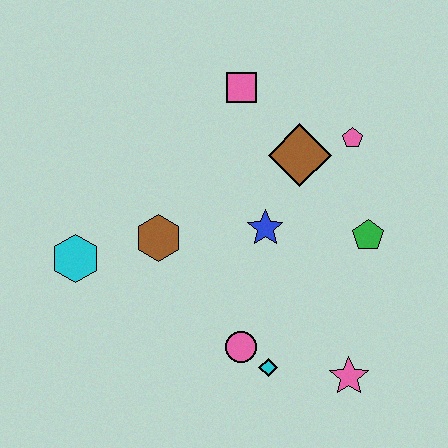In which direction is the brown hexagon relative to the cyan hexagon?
The brown hexagon is to the right of the cyan hexagon.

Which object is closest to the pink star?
The cyan diamond is closest to the pink star.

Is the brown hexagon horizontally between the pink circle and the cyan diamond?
No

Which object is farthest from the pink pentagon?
The cyan hexagon is farthest from the pink pentagon.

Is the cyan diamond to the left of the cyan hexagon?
No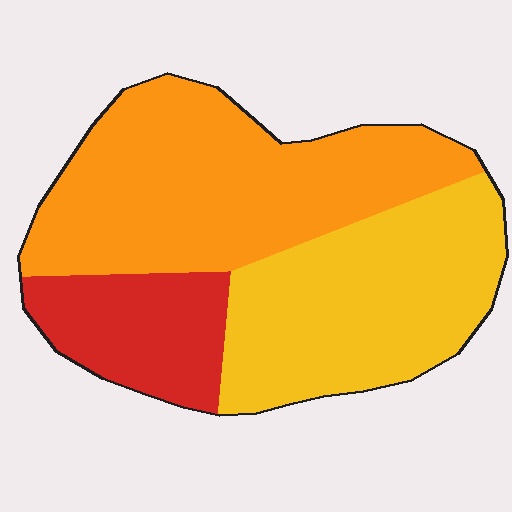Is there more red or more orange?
Orange.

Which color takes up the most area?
Orange, at roughly 45%.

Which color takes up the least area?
Red, at roughly 20%.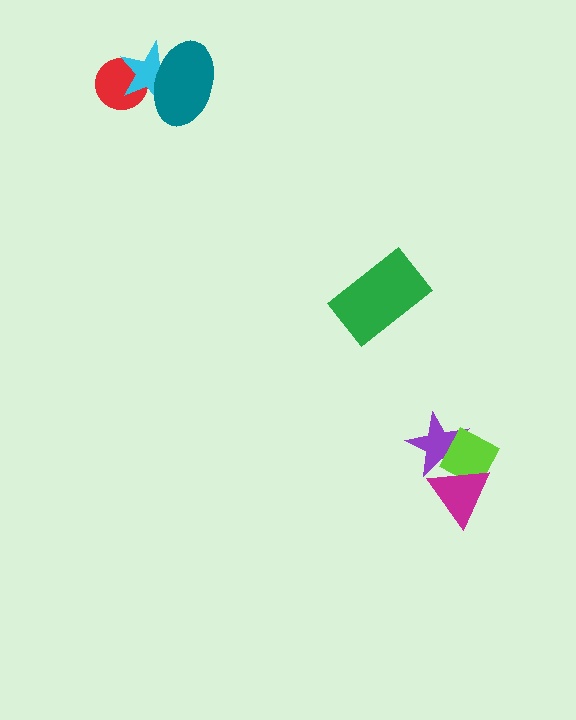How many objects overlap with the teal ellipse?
1 object overlaps with the teal ellipse.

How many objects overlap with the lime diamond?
2 objects overlap with the lime diamond.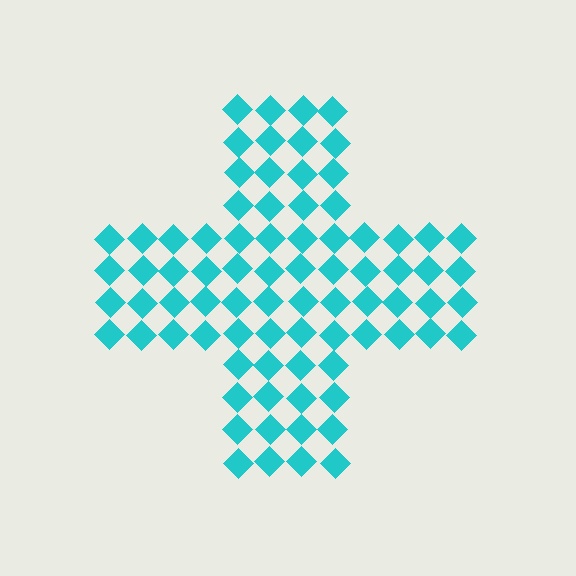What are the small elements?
The small elements are diamonds.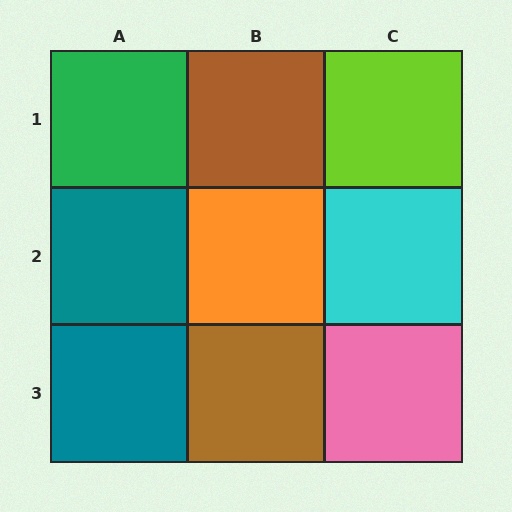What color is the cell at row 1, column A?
Green.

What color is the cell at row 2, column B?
Orange.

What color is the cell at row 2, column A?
Teal.